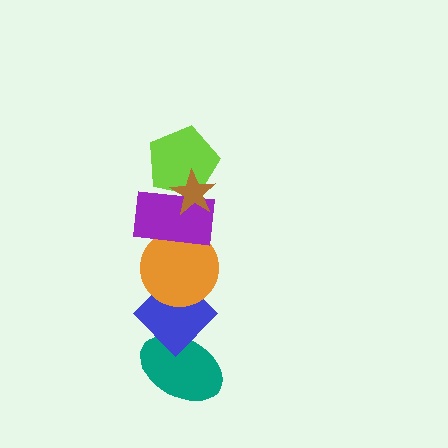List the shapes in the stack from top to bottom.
From top to bottom: the brown star, the lime pentagon, the purple rectangle, the orange circle, the blue diamond, the teal ellipse.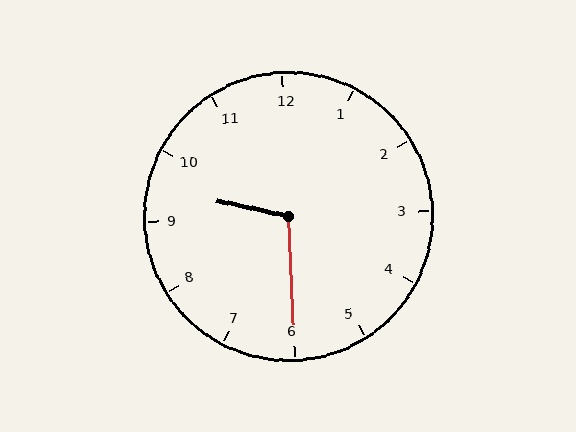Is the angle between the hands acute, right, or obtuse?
It is obtuse.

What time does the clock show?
9:30.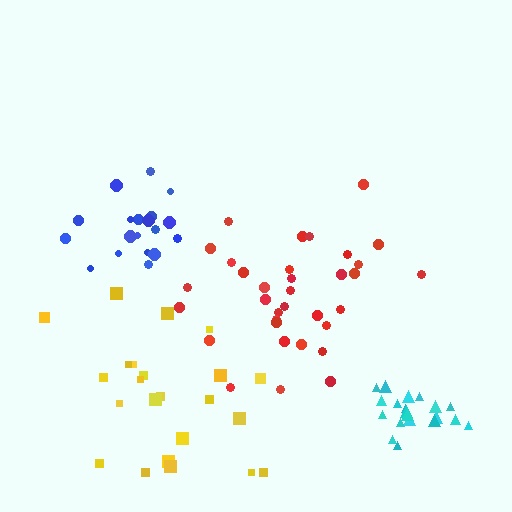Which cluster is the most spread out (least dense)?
Yellow.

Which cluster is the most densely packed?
Cyan.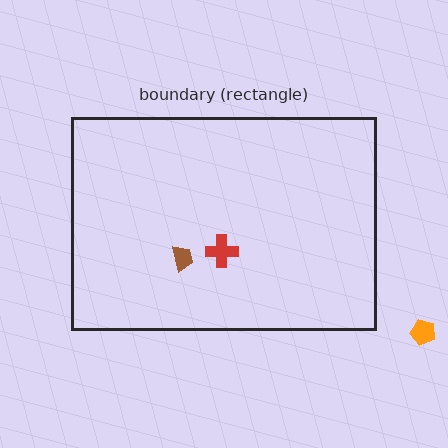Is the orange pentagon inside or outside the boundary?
Outside.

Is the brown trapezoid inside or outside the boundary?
Inside.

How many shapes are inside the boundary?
2 inside, 1 outside.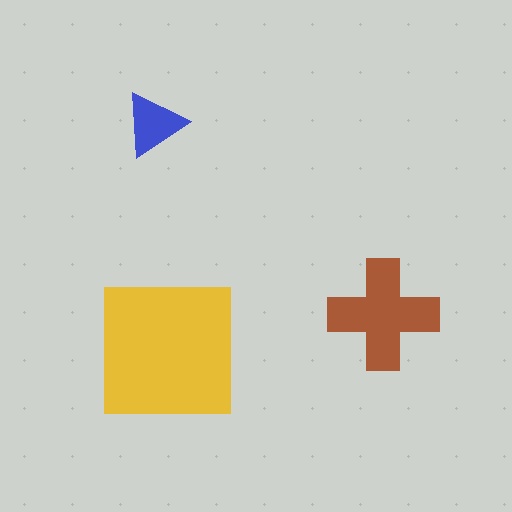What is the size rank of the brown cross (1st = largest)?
2nd.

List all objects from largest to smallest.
The yellow square, the brown cross, the blue triangle.